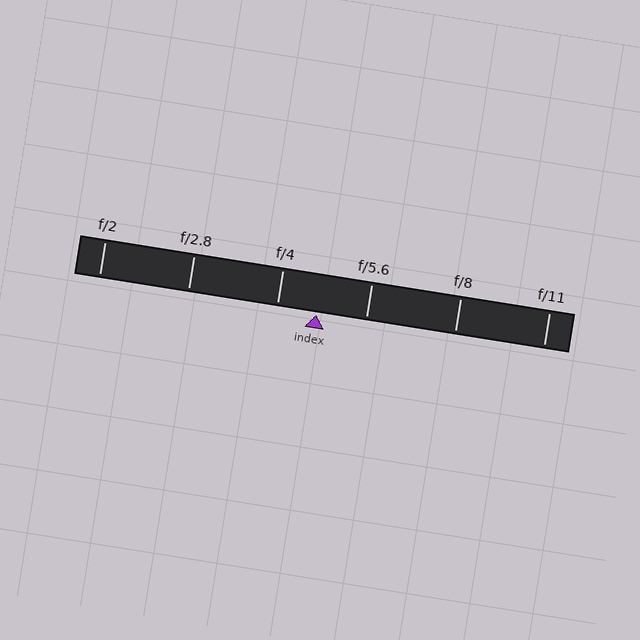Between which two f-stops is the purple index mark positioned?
The index mark is between f/4 and f/5.6.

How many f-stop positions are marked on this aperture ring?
There are 6 f-stop positions marked.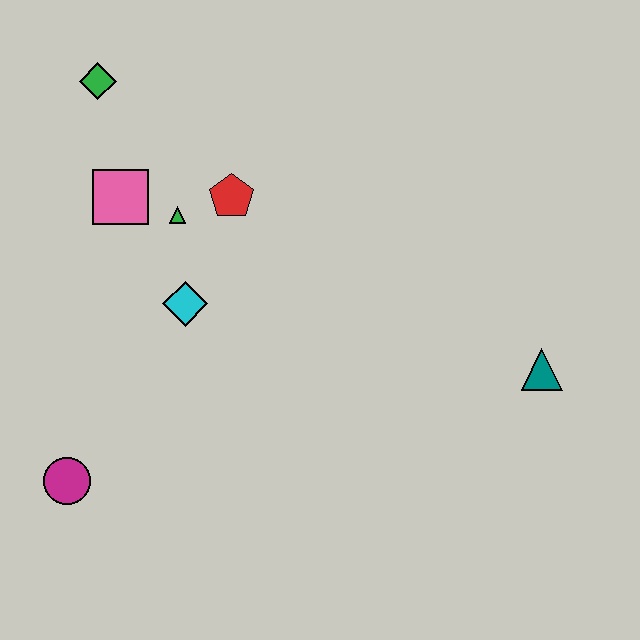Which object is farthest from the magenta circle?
The teal triangle is farthest from the magenta circle.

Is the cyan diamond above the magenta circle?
Yes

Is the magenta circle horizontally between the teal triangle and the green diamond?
No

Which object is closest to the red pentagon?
The green triangle is closest to the red pentagon.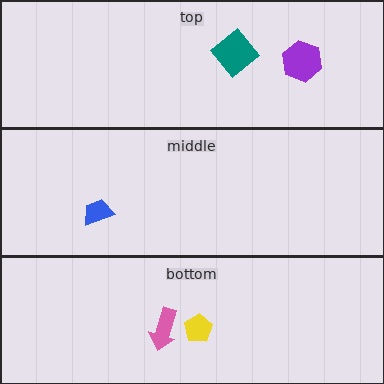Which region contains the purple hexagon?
The top region.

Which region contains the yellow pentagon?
The bottom region.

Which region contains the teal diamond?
The top region.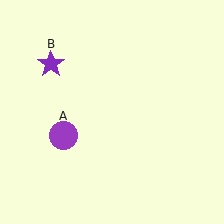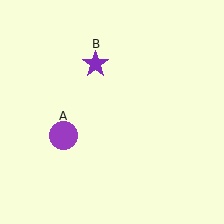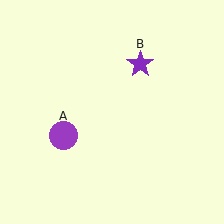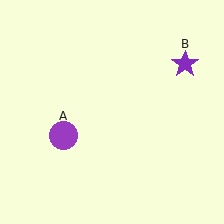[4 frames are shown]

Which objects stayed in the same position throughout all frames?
Purple circle (object A) remained stationary.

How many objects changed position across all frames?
1 object changed position: purple star (object B).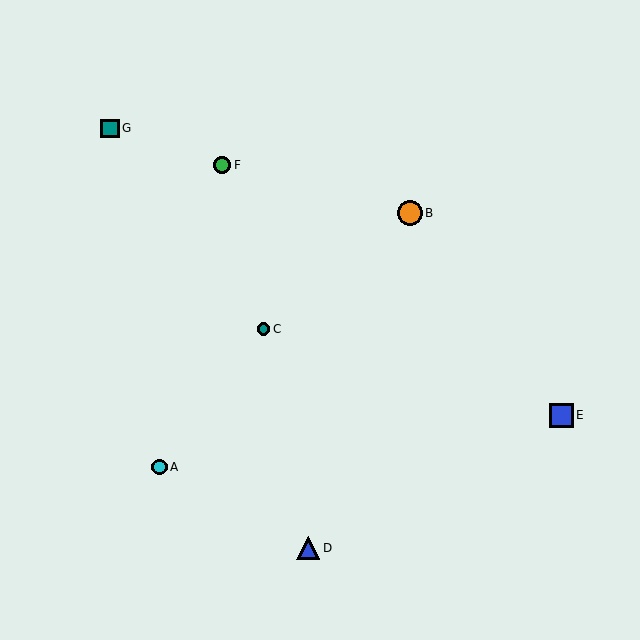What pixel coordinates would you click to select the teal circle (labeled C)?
Click at (263, 329) to select the teal circle C.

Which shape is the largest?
The orange circle (labeled B) is the largest.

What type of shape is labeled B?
Shape B is an orange circle.